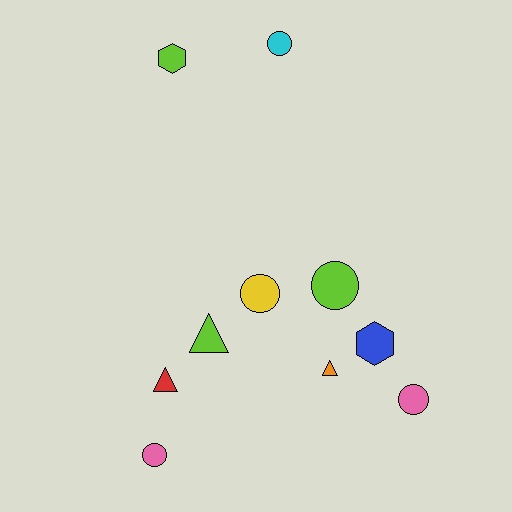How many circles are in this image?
There are 5 circles.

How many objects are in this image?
There are 10 objects.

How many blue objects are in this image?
There is 1 blue object.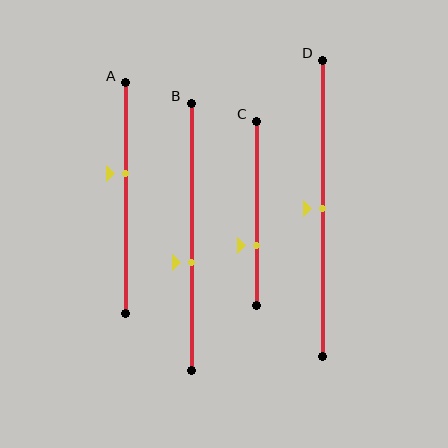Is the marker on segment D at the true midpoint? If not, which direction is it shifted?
Yes, the marker on segment D is at the true midpoint.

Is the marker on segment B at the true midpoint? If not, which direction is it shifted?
No, the marker on segment B is shifted downward by about 10% of the segment length.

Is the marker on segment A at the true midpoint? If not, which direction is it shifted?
No, the marker on segment A is shifted upward by about 11% of the segment length.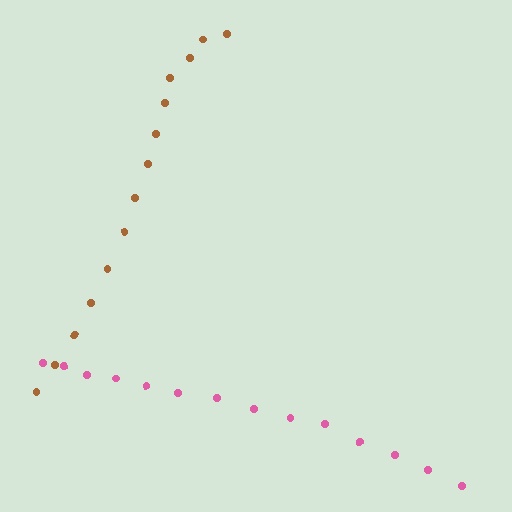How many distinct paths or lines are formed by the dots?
There are 2 distinct paths.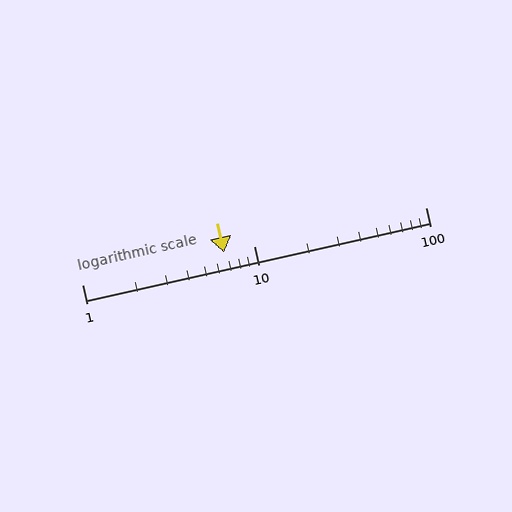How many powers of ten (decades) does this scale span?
The scale spans 2 decades, from 1 to 100.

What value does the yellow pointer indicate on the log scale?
The pointer indicates approximately 6.7.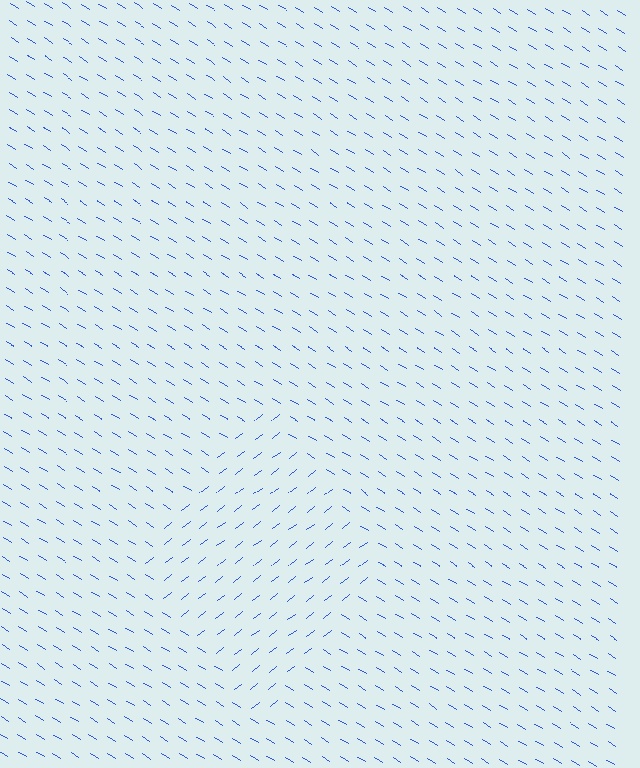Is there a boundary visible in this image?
Yes, there is a texture boundary formed by a change in line orientation.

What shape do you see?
I see a diamond.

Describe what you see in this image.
The image is filled with small blue line segments. A diamond region in the image has lines oriented differently from the surrounding lines, creating a visible texture boundary.